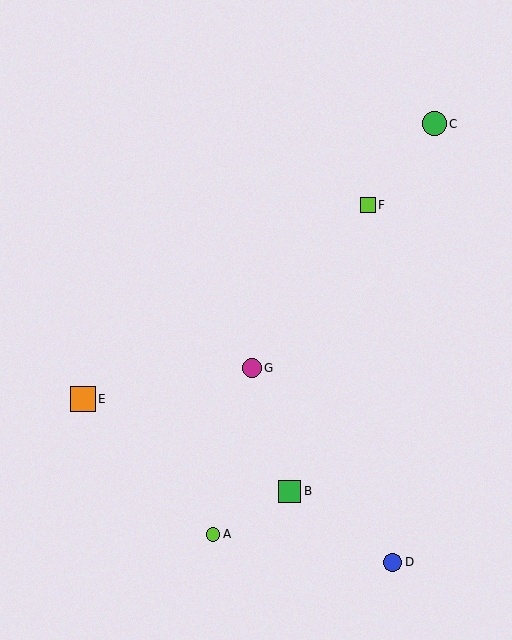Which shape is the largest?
The orange square (labeled E) is the largest.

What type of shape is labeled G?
Shape G is a magenta circle.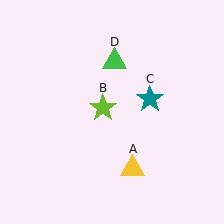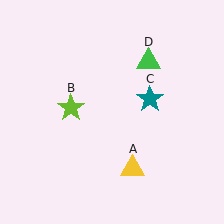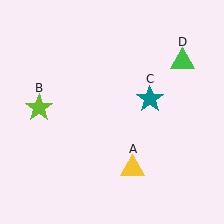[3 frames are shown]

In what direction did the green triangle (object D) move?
The green triangle (object D) moved right.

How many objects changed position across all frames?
2 objects changed position: lime star (object B), green triangle (object D).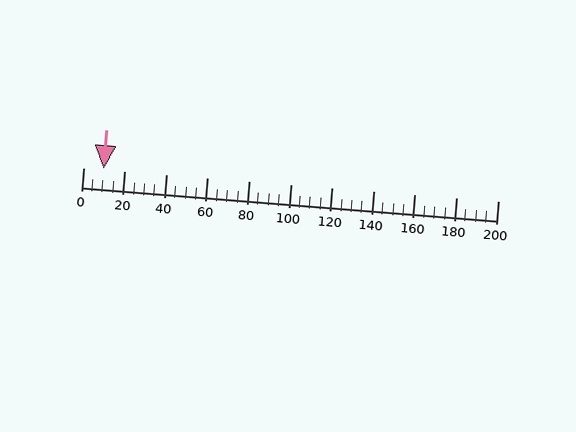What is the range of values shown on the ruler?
The ruler shows values from 0 to 200.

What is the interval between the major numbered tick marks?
The major tick marks are spaced 20 units apart.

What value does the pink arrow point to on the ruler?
The pink arrow points to approximately 10.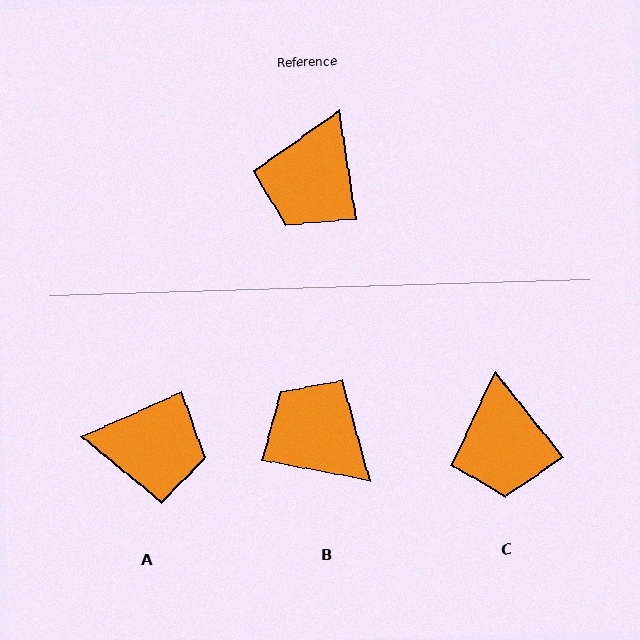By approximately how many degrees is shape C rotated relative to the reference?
Approximately 30 degrees counter-clockwise.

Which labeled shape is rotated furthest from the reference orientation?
B, about 110 degrees away.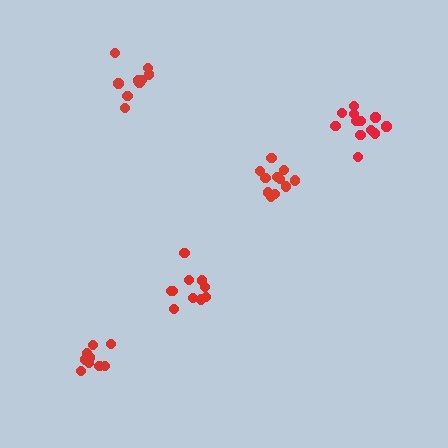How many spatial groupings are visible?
There are 5 spatial groupings.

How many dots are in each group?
Group 1: 9 dots, Group 2: 10 dots, Group 3: 11 dots, Group 4: 12 dots, Group 5: 10 dots (52 total).